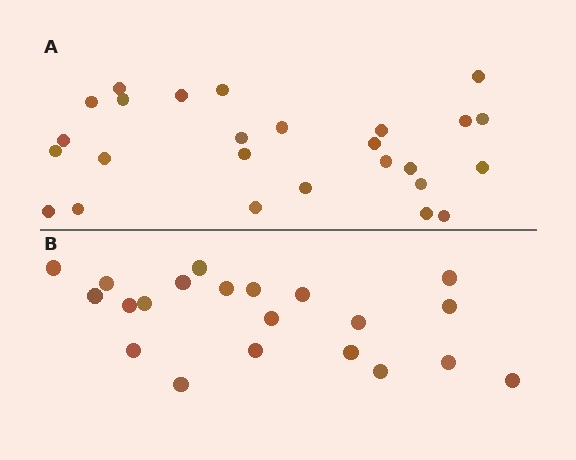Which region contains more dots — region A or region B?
Region A (the top region) has more dots.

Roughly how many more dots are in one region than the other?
Region A has about 5 more dots than region B.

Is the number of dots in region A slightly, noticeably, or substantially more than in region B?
Region A has only slightly more — the two regions are fairly close. The ratio is roughly 1.2 to 1.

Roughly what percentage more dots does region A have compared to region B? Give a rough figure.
About 25% more.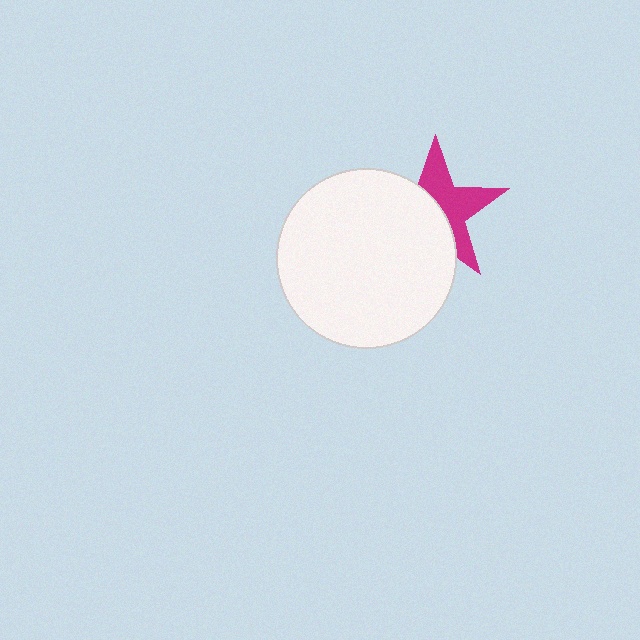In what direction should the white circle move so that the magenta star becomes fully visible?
The white circle should move toward the lower-left. That is the shortest direction to clear the overlap and leave the magenta star fully visible.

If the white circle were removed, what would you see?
You would see the complete magenta star.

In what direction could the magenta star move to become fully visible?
The magenta star could move toward the upper-right. That would shift it out from behind the white circle entirely.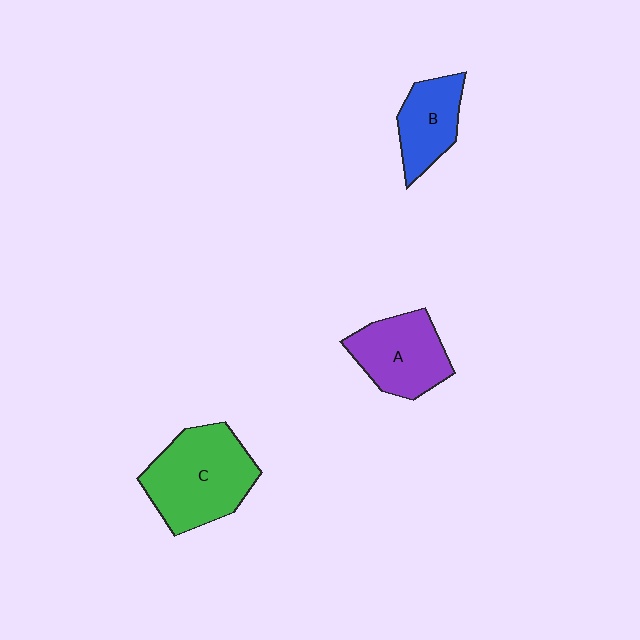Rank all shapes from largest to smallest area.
From largest to smallest: C (green), A (purple), B (blue).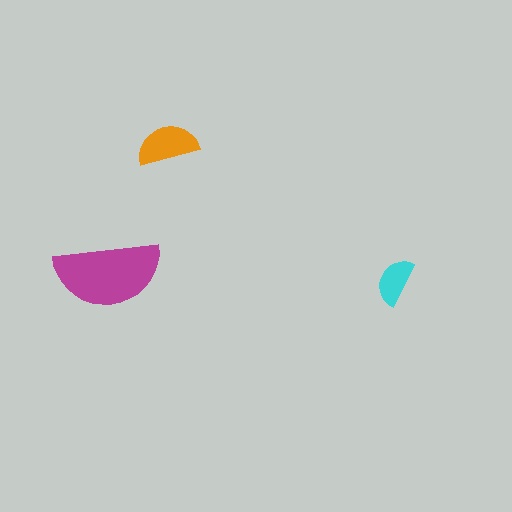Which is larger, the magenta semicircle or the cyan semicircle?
The magenta one.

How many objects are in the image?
There are 3 objects in the image.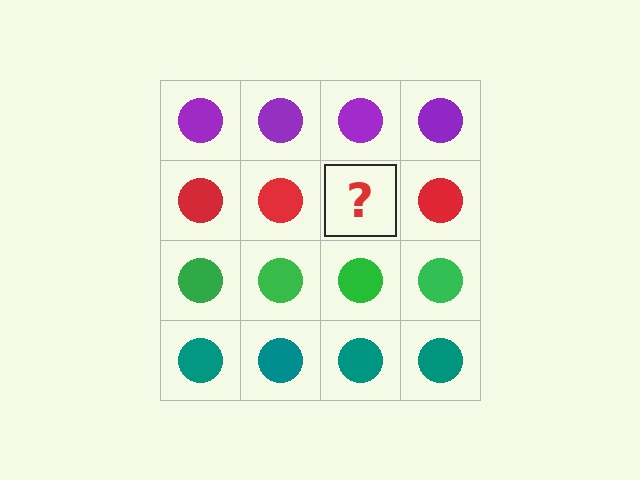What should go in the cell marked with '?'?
The missing cell should contain a red circle.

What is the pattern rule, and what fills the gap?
The rule is that each row has a consistent color. The gap should be filled with a red circle.